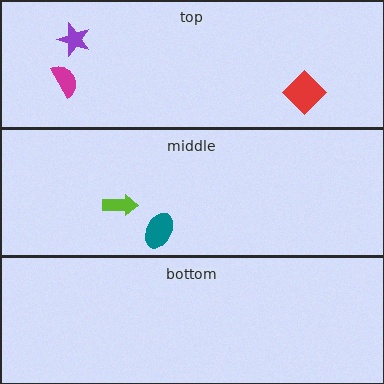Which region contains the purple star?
The top region.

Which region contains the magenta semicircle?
The top region.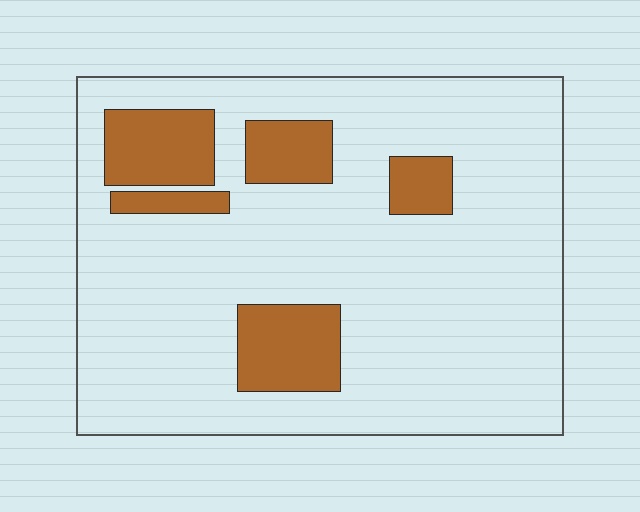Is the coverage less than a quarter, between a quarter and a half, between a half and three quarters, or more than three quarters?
Less than a quarter.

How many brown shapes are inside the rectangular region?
5.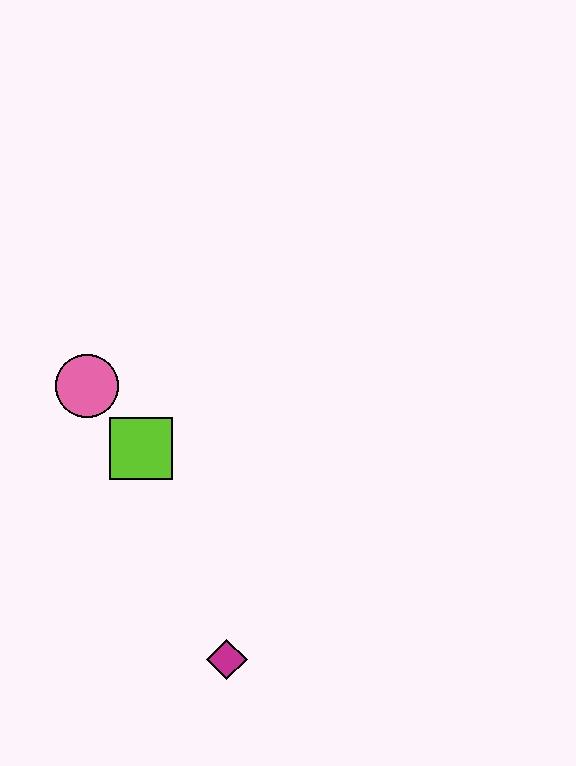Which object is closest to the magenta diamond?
The lime square is closest to the magenta diamond.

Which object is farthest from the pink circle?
The magenta diamond is farthest from the pink circle.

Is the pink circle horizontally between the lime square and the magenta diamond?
No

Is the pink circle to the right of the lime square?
No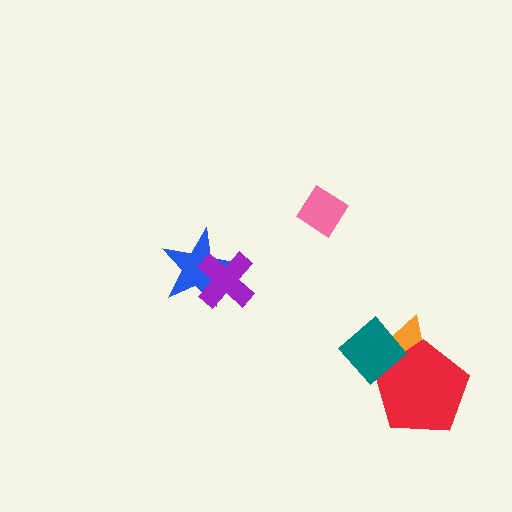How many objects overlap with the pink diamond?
0 objects overlap with the pink diamond.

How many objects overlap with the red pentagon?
2 objects overlap with the red pentagon.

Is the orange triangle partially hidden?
Yes, it is partially covered by another shape.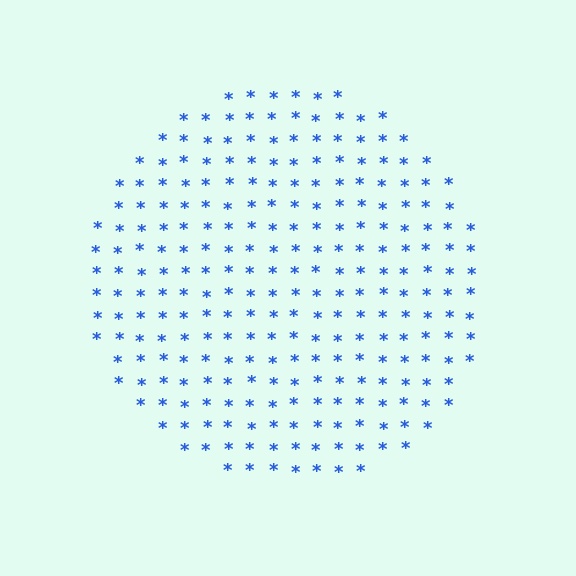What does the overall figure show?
The overall figure shows a circle.